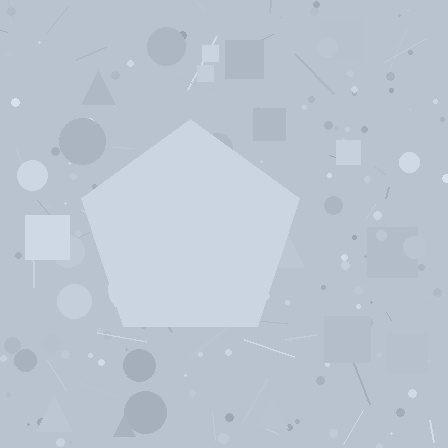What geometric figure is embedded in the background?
A pentagon is embedded in the background.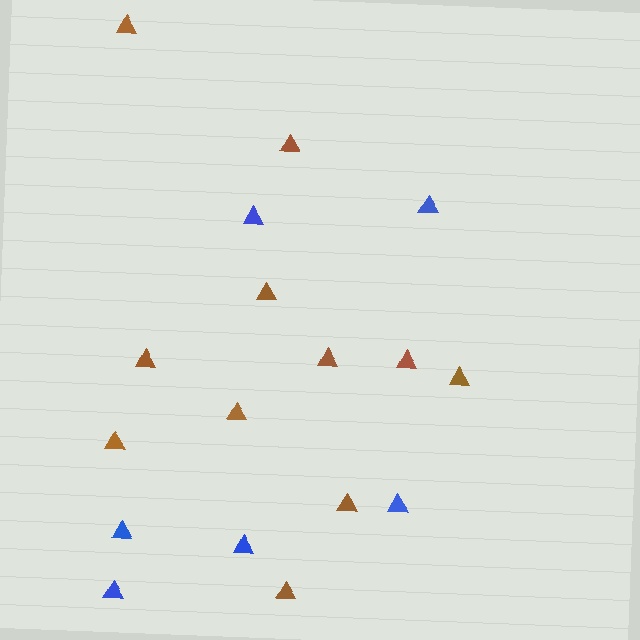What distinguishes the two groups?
There are 2 groups: one group of blue triangles (6) and one group of brown triangles (11).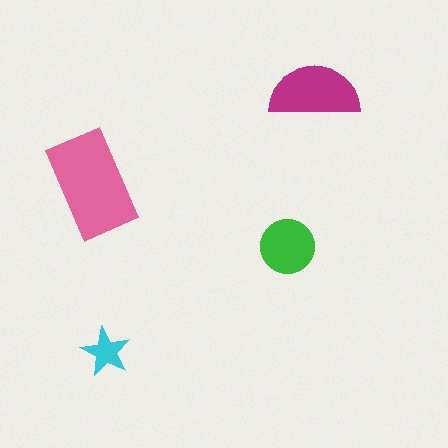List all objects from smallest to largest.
The cyan star, the green circle, the magenta semicircle, the pink rectangle.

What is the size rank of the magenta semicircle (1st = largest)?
2nd.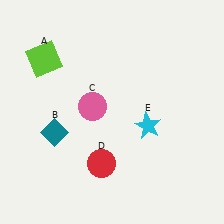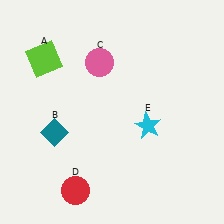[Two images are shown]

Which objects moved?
The objects that moved are: the pink circle (C), the red circle (D).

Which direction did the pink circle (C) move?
The pink circle (C) moved up.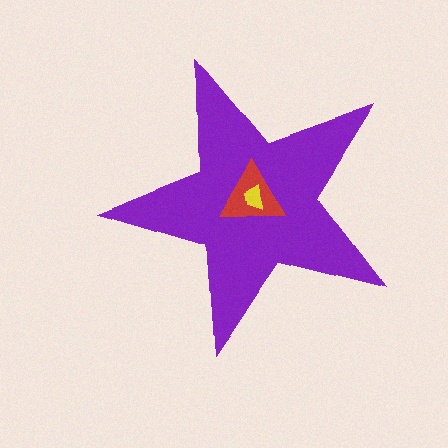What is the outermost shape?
The purple star.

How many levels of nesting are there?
3.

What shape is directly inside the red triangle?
The yellow trapezoid.